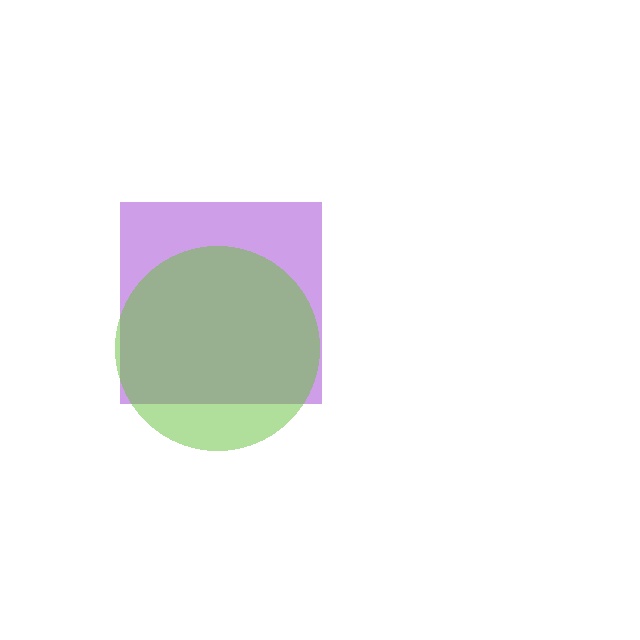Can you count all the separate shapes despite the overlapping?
Yes, there are 2 separate shapes.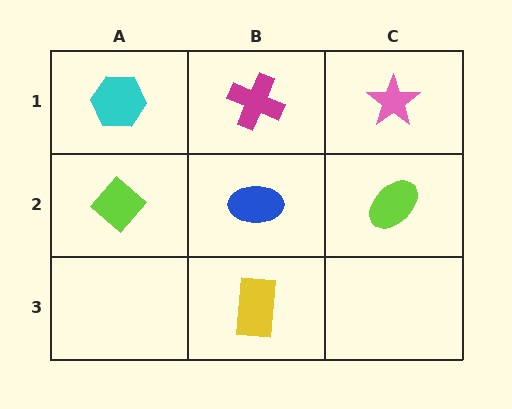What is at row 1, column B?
A magenta cross.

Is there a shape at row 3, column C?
No, that cell is empty.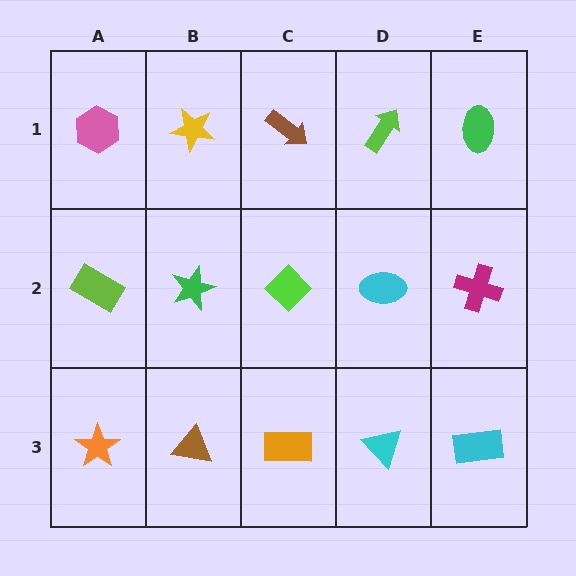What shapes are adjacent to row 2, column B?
A yellow star (row 1, column B), a brown triangle (row 3, column B), a lime rectangle (row 2, column A), a lime diamond (row 2, column C).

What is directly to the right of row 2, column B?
A lime diamond.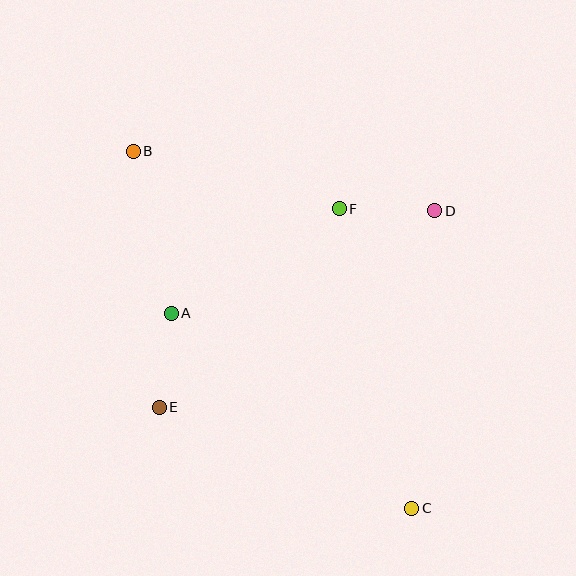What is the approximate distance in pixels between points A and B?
The distance between A and B is approximately 167 pixels.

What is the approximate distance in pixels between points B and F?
The distance between B and F is approximately 214 pixels.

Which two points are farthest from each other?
Points B and C are farthest from each other.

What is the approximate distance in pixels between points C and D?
The distance between C and D is approximately 299 pixels.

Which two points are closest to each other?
Points A and E are closest to each other.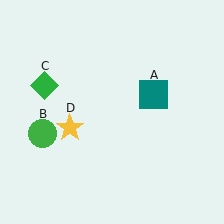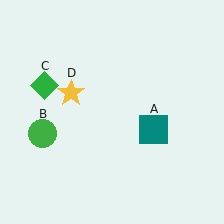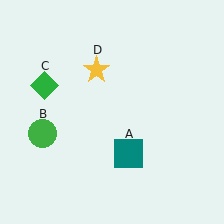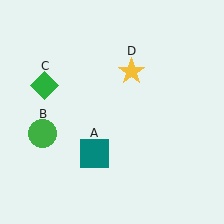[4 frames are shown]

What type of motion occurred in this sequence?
The teal square (object A), yellow star (object D) rotated clockwise around the center of the scene.